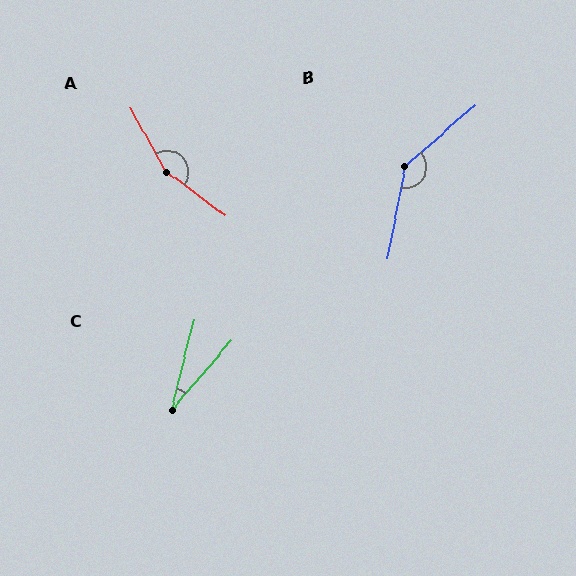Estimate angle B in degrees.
Approximately 142 degrees.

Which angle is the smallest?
C, at approximately 26 degrees.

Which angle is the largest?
A, at approximately 156 degrees.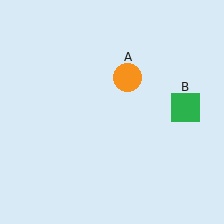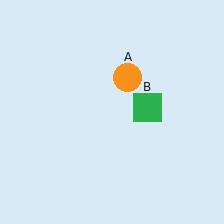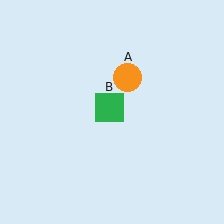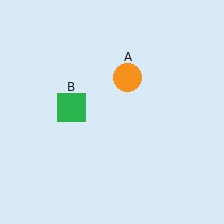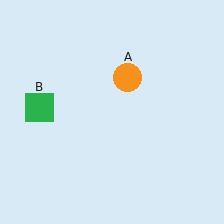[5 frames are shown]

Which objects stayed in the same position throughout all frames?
Orange circle (object A) remained stationary.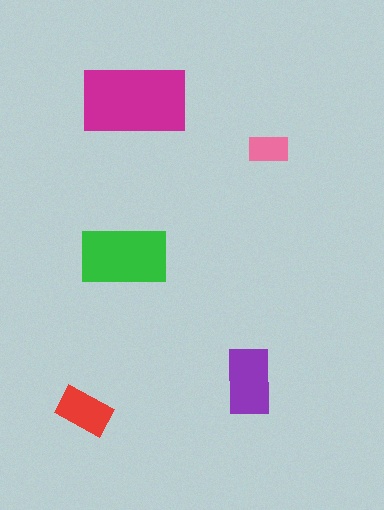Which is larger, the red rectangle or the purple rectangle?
The purple one.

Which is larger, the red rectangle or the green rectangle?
The green one.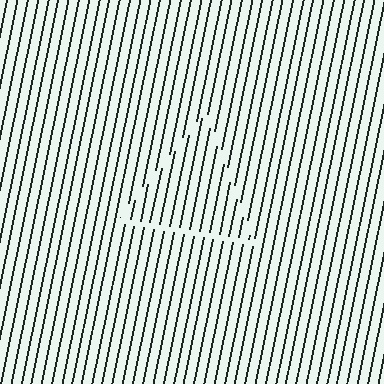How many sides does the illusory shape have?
3 sides — the line-ends trace a triangle.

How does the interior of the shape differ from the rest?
The interior of the shape contains the same grating, shifted by half a period — the contour is defined by the phase discontinuity where line-ends from the inner and outer gratings abut.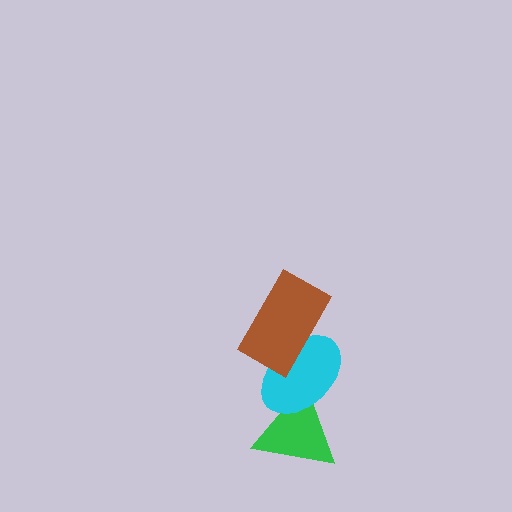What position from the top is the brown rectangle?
The brown rectangle is 1st from the top.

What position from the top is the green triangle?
The green triangle is 3rd from the top.